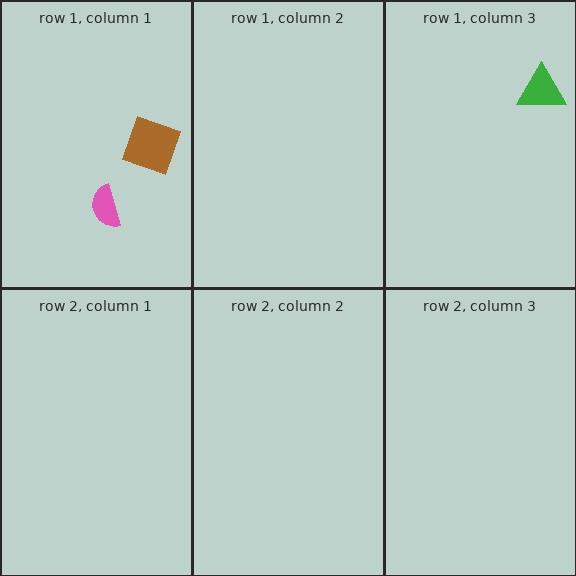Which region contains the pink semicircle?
The row 1, column 1 region.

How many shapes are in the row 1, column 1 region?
2.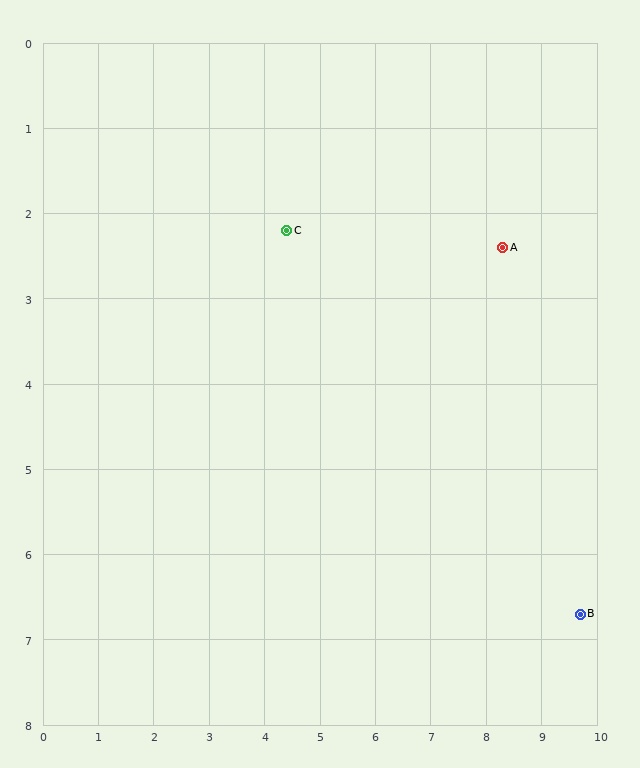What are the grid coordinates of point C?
Point C is at approximately (4.4, 2.2).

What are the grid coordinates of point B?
Point B is at approximately (9.7, 6.7).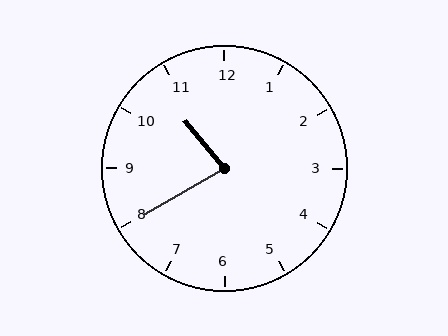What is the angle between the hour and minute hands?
Approximately 80 degrees.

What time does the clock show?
10:40.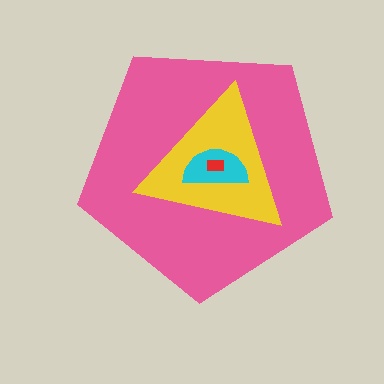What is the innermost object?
The red rectangle.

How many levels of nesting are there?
4.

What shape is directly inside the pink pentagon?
The yellow triangle.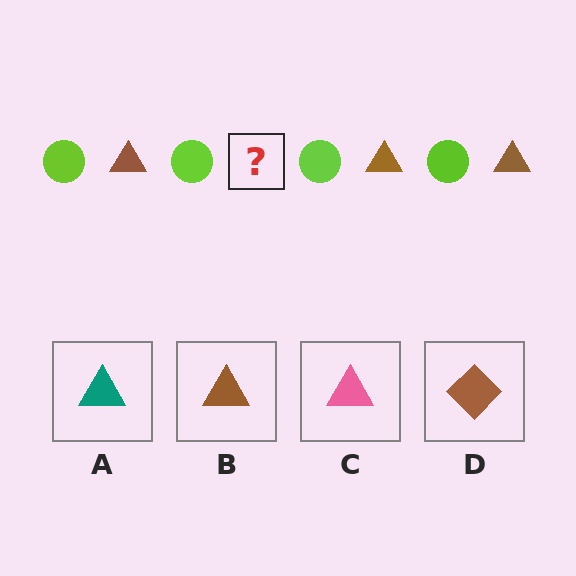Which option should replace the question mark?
Option B.